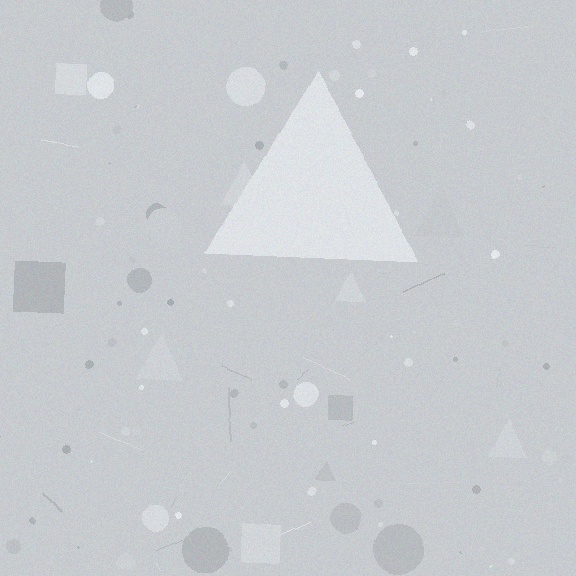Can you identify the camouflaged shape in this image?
The camouflaged shape is a triangle.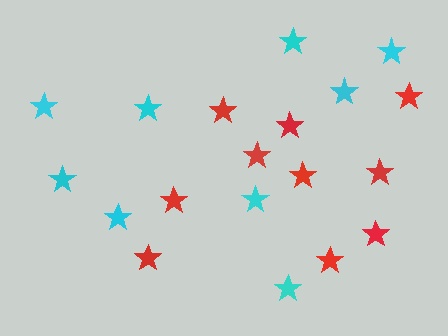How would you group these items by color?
There are 2 groups: one group of red stars (10) and one group of cyan stars (9).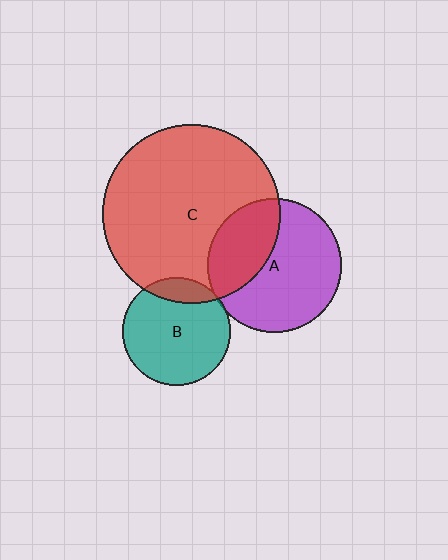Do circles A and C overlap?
Yes.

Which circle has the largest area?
Circle C (red).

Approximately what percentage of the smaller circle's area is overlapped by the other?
Approximately 35%.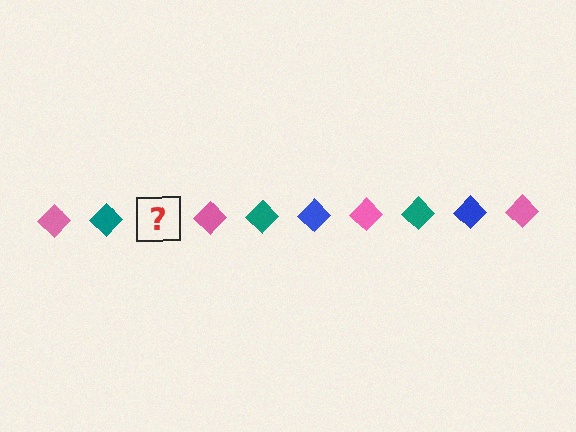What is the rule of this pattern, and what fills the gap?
The rule is that the pattern cycles through pink, teal, blue diamonds. The gap should be filled with a blue diamond.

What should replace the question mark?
The question mark should be replaced with a blue diamond.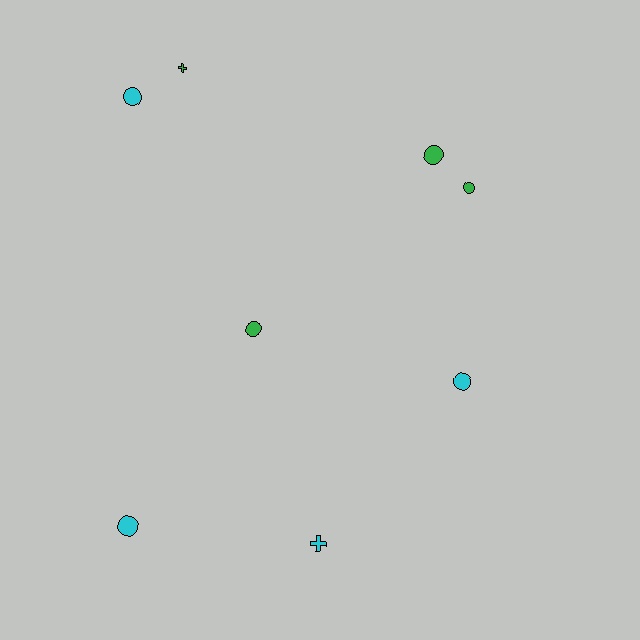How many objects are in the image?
There are 8 objects.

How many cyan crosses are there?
There is 1 cyan cross.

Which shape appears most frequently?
Circle, with 6 objects.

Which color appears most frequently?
Cyan, with 4 objects.